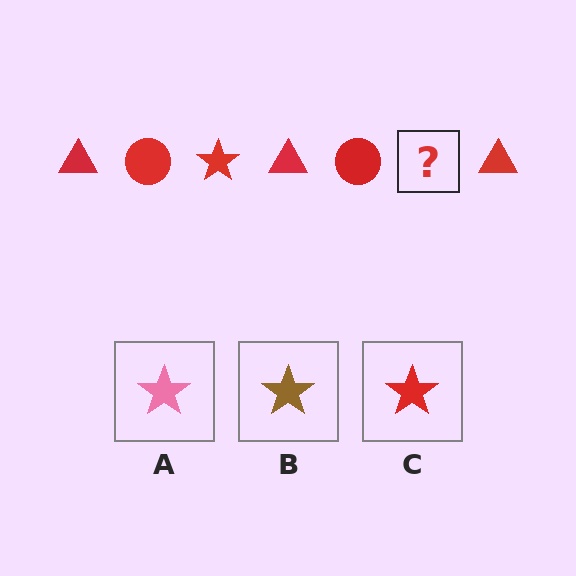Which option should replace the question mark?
Option C.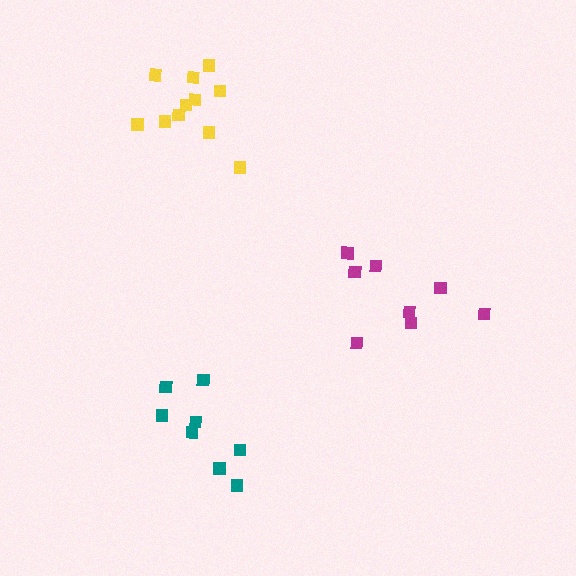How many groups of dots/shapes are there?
There are 3 groups.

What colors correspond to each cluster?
The clusters are colored: yellow, magenta, teal.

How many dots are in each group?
Group 1: 11 dots, Group 2: 8 dots, Group 3: 8 dots (27 total).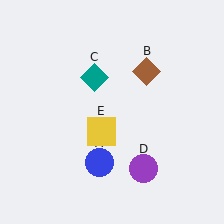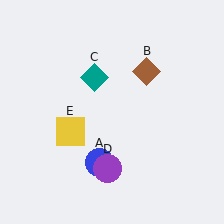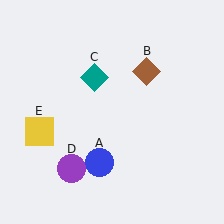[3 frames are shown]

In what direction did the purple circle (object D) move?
The purple circle (object D) moved left.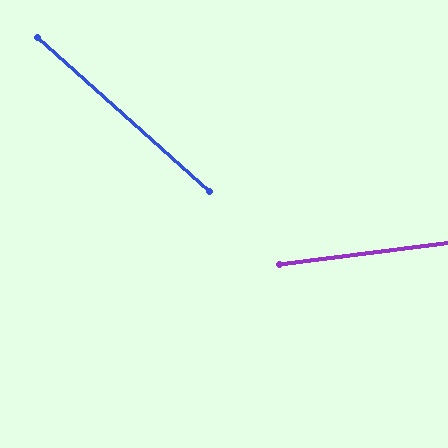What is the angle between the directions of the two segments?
Approximately 49 degrees.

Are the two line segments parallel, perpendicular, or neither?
Neither parallel nor perpendicular — they differ by about 49°.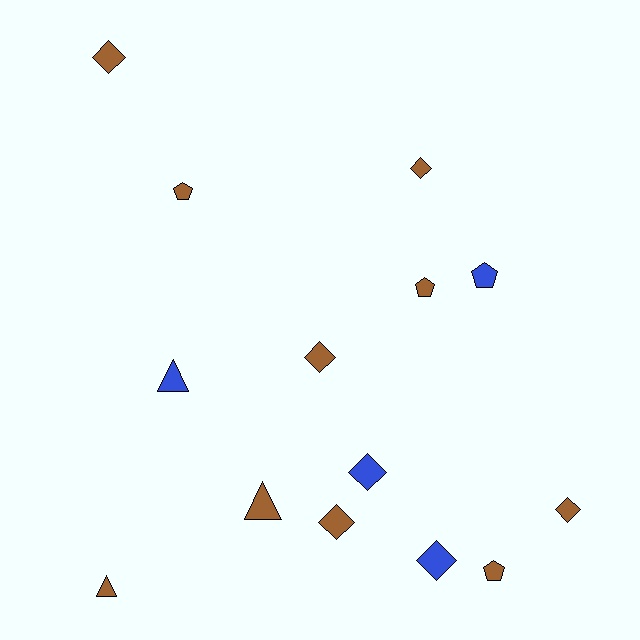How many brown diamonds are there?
There are 5 brown diamonds.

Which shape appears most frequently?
Diamond, with 7 objects.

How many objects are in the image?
There are 14 objects.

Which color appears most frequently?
Brown, with 10 objects.